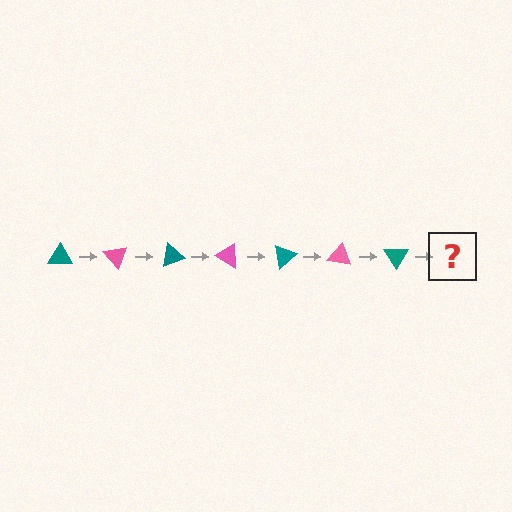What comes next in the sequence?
The next element should be a pink triangle, rotated 350 degrees from the start.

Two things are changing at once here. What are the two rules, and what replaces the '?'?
The two rules are that it rotates 50 degrees each step and the color cycles through teal and pink. The '?' should be a pink triangle, rotated 350 degrees from the start.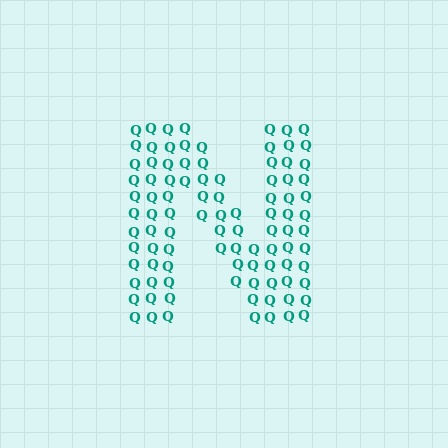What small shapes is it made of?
It is made of small letter Q's.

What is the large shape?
The large shape is the letter N.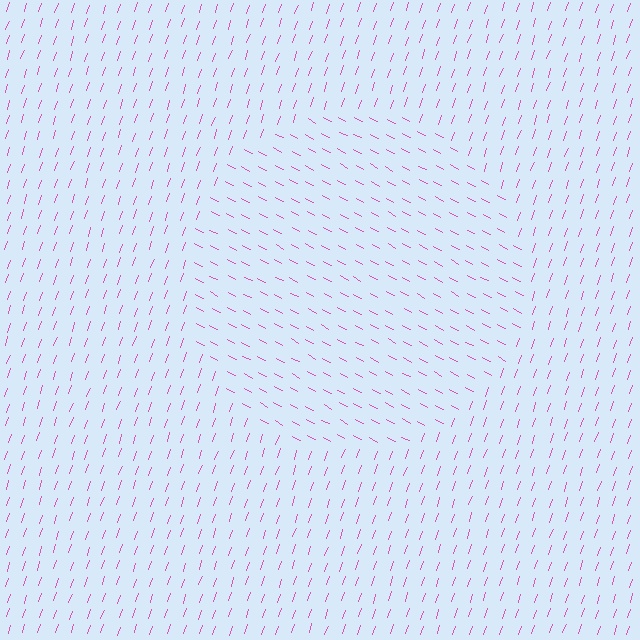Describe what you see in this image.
The image is filled with small pink line segments. A circle region in the image has lines oriented differently from the surrounding lines, creating a visible texture boundary.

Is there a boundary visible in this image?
Yes, there is a texture boundary formed by a change in line orientation.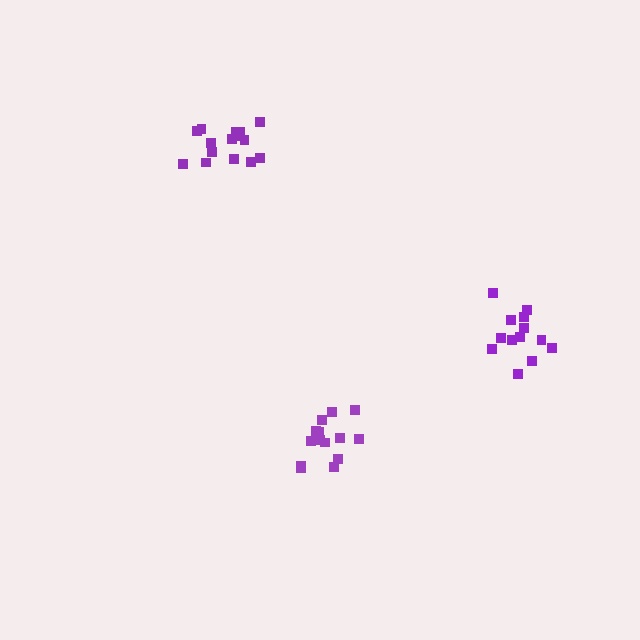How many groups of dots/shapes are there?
There are 3 groups.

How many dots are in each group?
Group 1: 15 dots, Group 2: 13 dots, Group 3: 14 dots (42 total).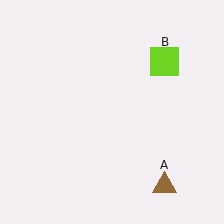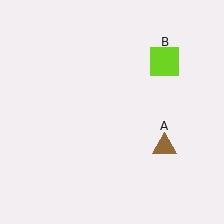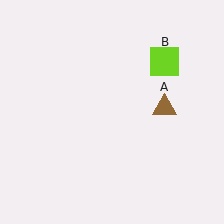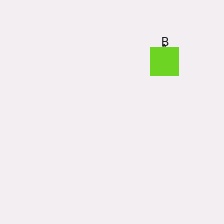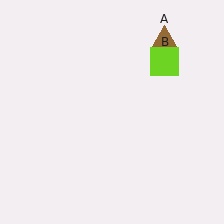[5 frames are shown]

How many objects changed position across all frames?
1 object changed position: brown triangle (object A).